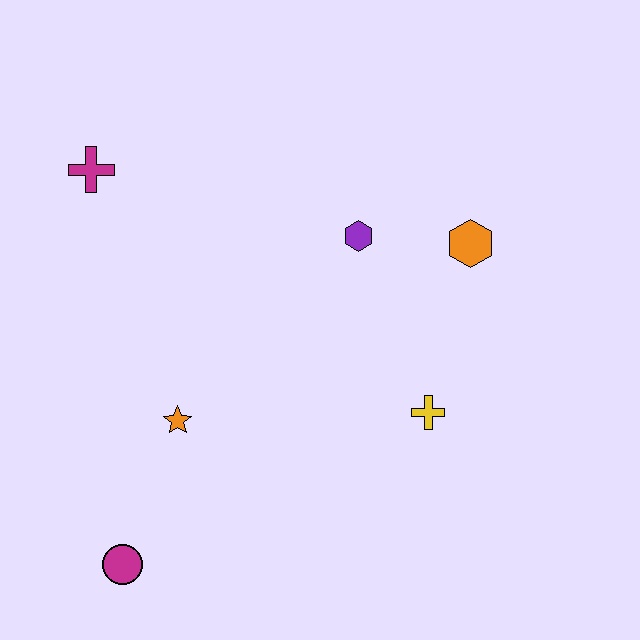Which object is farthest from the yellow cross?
The magenta cross is farthest from the yellow cross.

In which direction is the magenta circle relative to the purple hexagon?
The magenta circle is below the purple hexagon.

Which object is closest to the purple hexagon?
The orange hexagon is closest to the purple hexagon.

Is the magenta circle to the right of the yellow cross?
No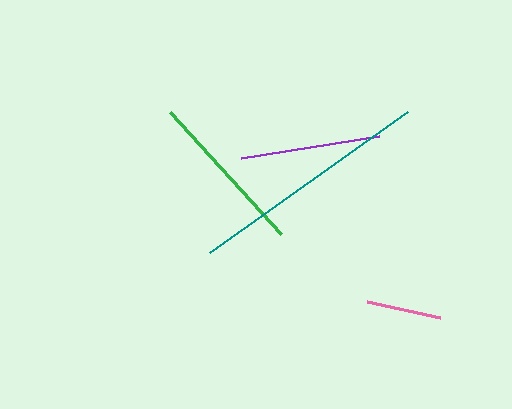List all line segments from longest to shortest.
From longest to shortest: teal, green, purple, pink.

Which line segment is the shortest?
The pink line is the shortest at approximately 75 pixels.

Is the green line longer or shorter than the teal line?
The teal line is longer than the green line.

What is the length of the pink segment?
The pink segment is approximately 75 pixels long.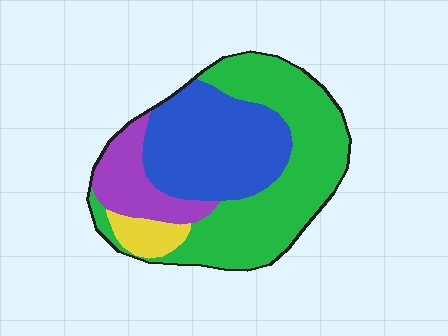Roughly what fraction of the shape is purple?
Purple takes up about one eighth (1/8) of the shape.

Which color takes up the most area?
Green, at roughly 45%.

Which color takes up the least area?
Yellow, at roughly 5%.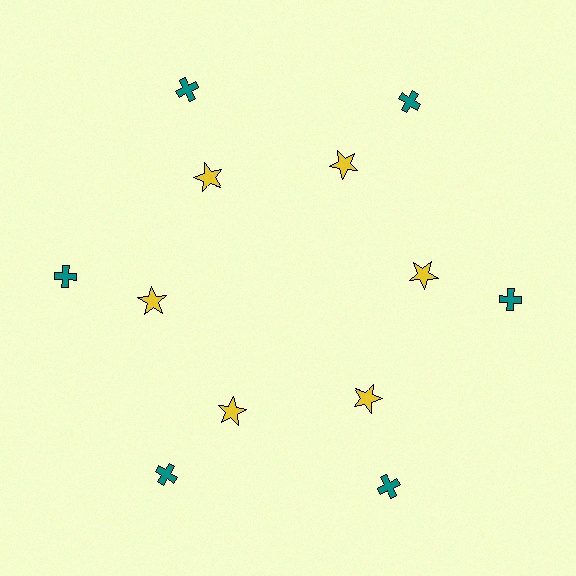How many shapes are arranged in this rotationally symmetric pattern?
There are 12 shapes, arranged in 6 groups of 2.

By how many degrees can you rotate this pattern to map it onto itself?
The pattern maps onto itself every 60 degrees of rotation.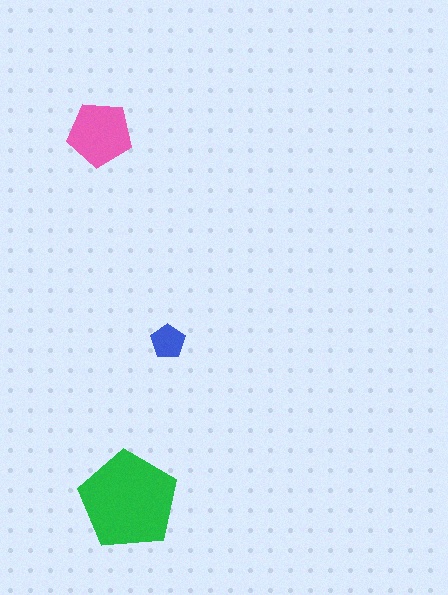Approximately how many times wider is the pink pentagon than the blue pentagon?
About 2 times wider.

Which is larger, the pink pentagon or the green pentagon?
The green one.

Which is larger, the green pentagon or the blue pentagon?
The green one.